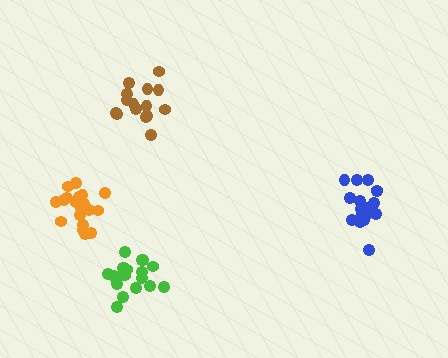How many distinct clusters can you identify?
There are 4 distinct clusters.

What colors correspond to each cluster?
The clusters are colored: orange, blue, brown, green.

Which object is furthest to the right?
The blue cluster is rightmost.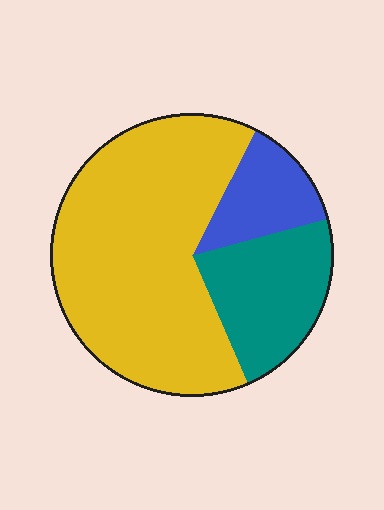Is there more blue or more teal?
Teal.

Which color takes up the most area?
Yellow, at roughly 65%.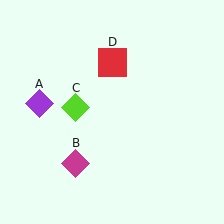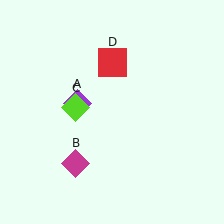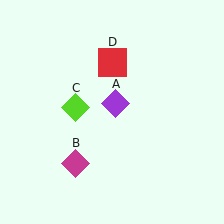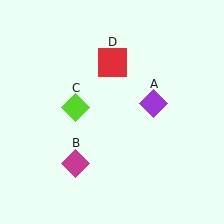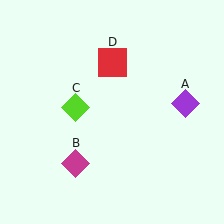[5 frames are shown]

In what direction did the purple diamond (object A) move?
The purple diamond (object A) moved right.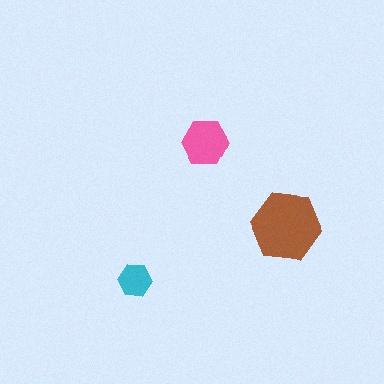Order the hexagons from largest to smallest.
the brown one, the pink one, the cyan one.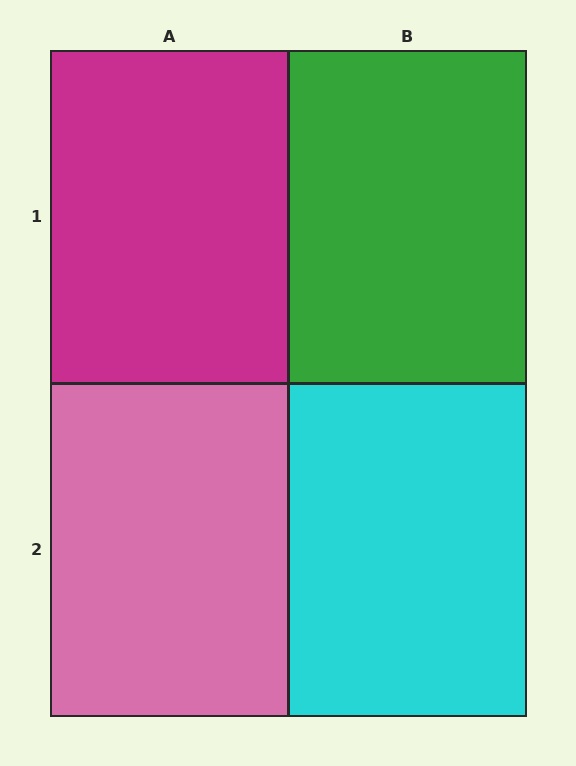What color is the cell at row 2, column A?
Pink.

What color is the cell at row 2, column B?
Cyan.